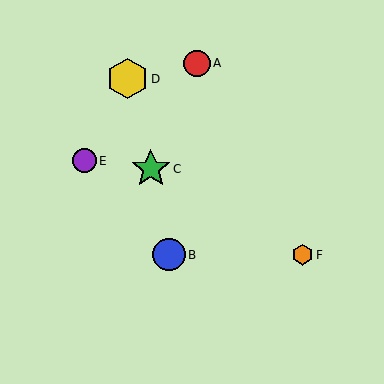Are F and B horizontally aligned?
Yes, both are at y≈255.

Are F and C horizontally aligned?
No, F is at y≈255 and C is at y≈169.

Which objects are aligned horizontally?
Objects B, F are aligned horizontally.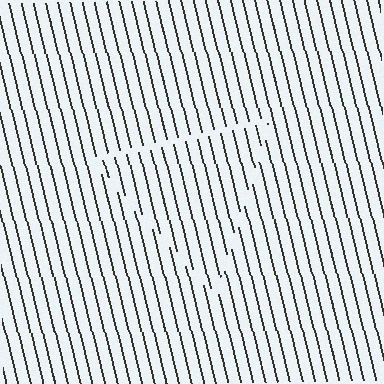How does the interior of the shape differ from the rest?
The interior of the shape contains the same grating, shifted by half a period — the contour is defined by the phase discontinuity where line-ends from the inner and outer gratings abut.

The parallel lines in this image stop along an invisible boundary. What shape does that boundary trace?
An illusory triangle. The interior of the shape contains the same grating, shifted by half a period — the contour is defined by the phase discontinuity where line-ends from the inner and outer gratings abut.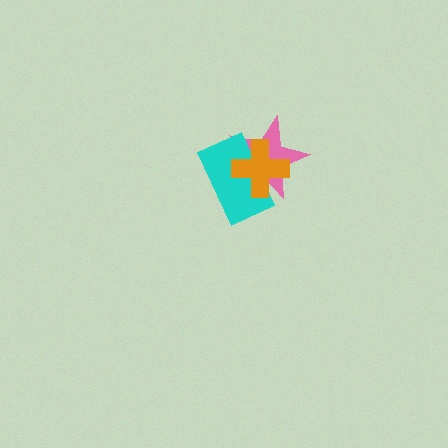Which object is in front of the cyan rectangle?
The orange cross is in front of the cyan rectangle.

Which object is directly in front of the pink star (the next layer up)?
The cyan rectangle is directly in front of the pink star.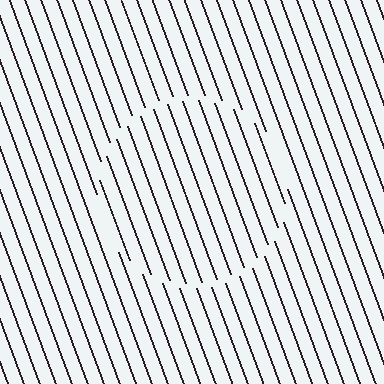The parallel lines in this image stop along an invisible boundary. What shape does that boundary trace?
An illusory circle. The interior of the shape contains the same grating, shifted by half a period — the contour is defined by the phase discontinuity where line-ends from the inner and outer gratings abut.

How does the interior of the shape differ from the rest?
The interior of the shape contains the same grating, shifted by half a period — the contour is defined by the phase discontinuity where line-ends from the inner and outer gratings abut.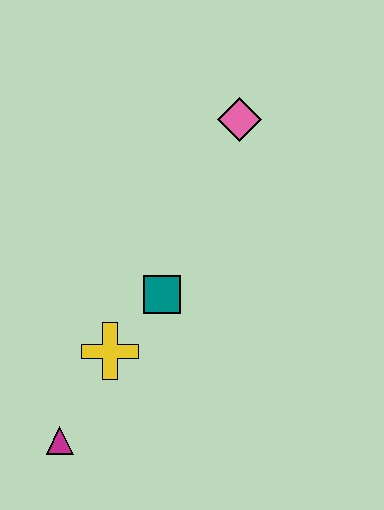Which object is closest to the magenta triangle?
The yellow cross is closest to the magenta triangle.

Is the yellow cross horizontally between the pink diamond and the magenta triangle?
Yes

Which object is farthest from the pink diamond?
The magenta triangle is farthest from the pink diamond.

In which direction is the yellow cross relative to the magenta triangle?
The yellow cross is above the magenta triangle.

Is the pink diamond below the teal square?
No